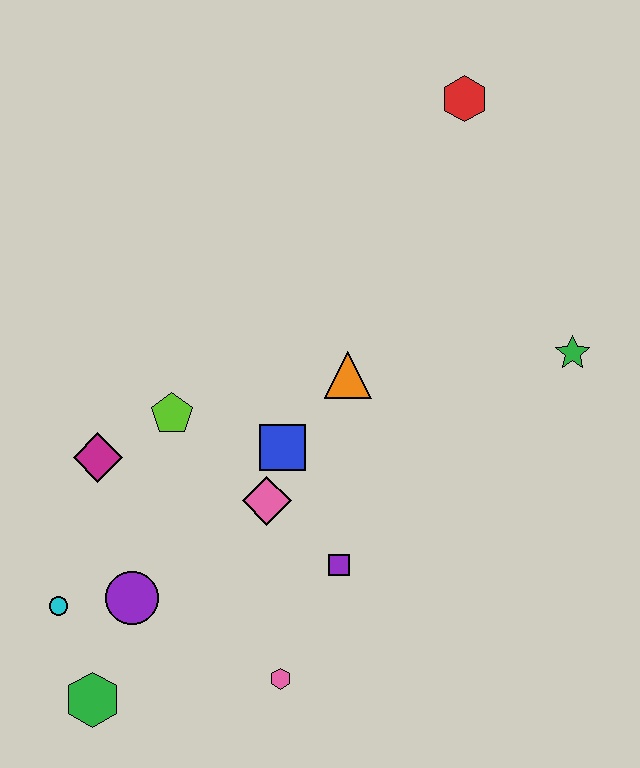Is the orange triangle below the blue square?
No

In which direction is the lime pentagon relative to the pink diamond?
The lime pentagon is to the left of the pink diamond.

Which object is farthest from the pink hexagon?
The red hexagon is farthest from the pink hexagon.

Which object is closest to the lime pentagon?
The magenta diamond is closest to the lime pentagon.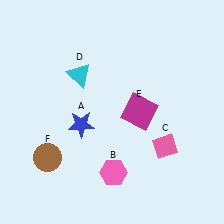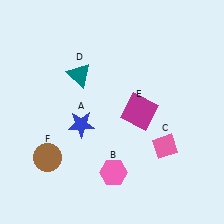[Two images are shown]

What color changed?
The triangle (D) changed from cyan in Image 1 to teal in Image 2.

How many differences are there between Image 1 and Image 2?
There is 1 difference between the two images.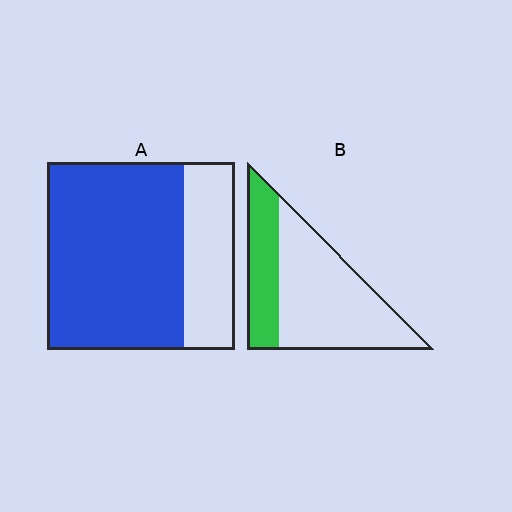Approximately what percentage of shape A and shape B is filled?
A is approximately 75% and B is approximately 30%.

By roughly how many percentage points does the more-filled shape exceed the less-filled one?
By roughly 40 percentage points (A over B).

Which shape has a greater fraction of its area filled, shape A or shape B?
Shape A.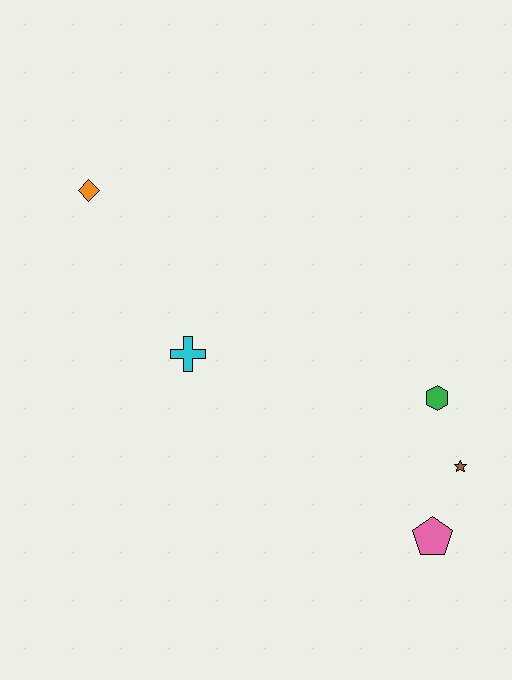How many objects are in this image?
There are 5 objects.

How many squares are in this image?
There are no squares.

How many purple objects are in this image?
There are no purple objects.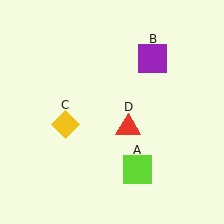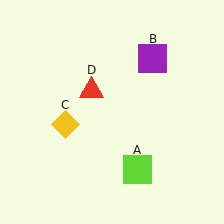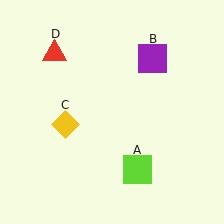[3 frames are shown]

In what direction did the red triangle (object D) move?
The red triangle (object D) moved up and to the left.